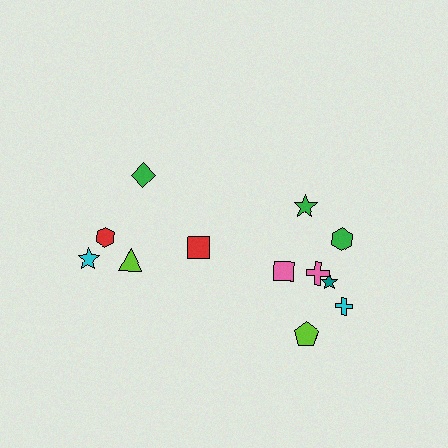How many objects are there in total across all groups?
There are 12 objects.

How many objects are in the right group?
There are 7 objects.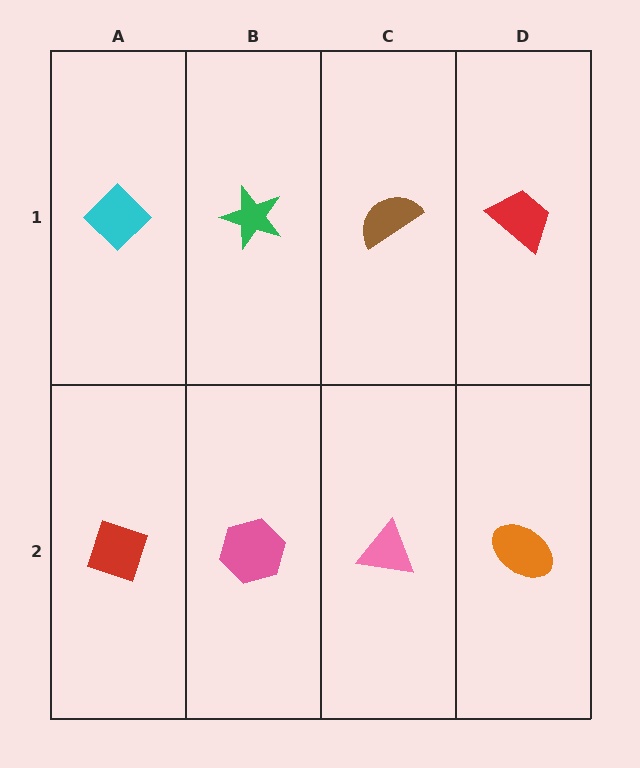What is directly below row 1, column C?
A pink triangle.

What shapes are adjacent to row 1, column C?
A pink triangle (row 2, column C), a green star (row 1, column B), a red trapezoid (row 1, column D).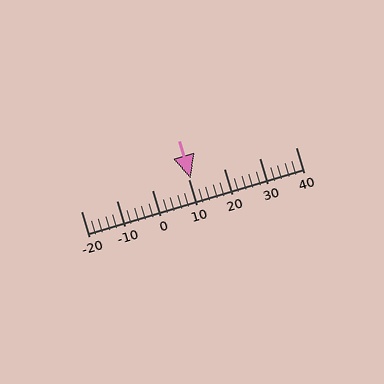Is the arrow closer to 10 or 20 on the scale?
The arrow is closer to 10.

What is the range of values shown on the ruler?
The ruler shows values from -20 to 40.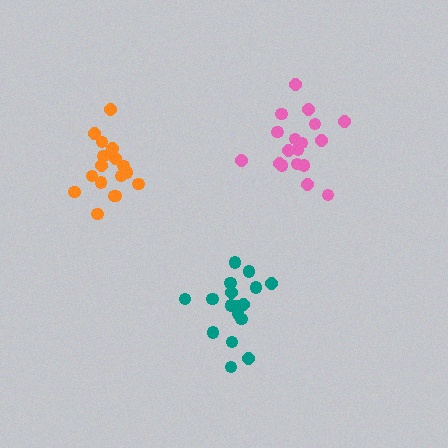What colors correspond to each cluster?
The clusters are colored: teal, orange, pink.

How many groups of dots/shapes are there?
There are 3 groups.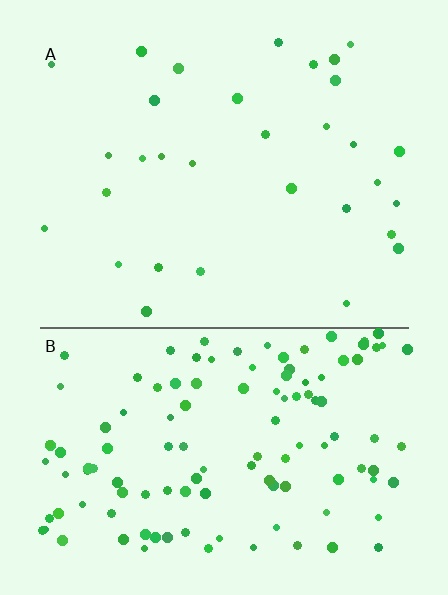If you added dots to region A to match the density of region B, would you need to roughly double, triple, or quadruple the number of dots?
Approximately quadruple.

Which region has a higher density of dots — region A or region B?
B (the bottom).